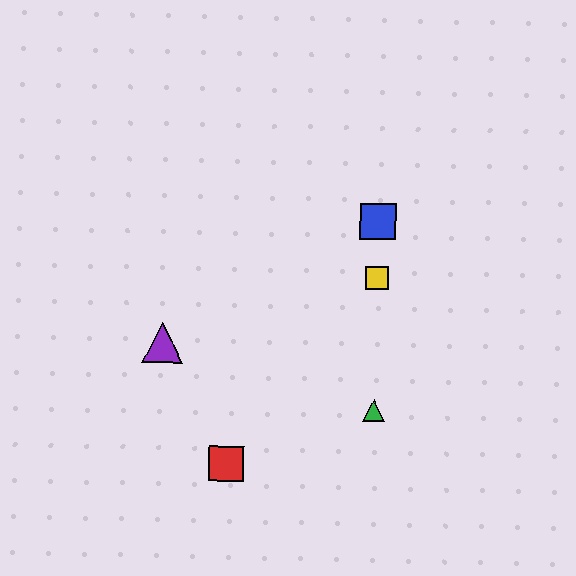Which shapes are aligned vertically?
The blue square, the green triangle, the yellow square are aligned vertically.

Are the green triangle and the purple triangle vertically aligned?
No, the green triangle is at x≈374 and the purple triangle is at x≈163.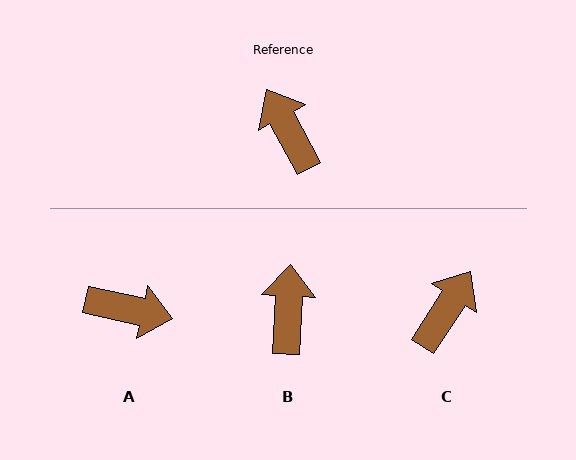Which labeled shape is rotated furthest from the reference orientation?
A, about 130 degrees away.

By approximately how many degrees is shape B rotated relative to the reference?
Approximately 31 degrees clockwise.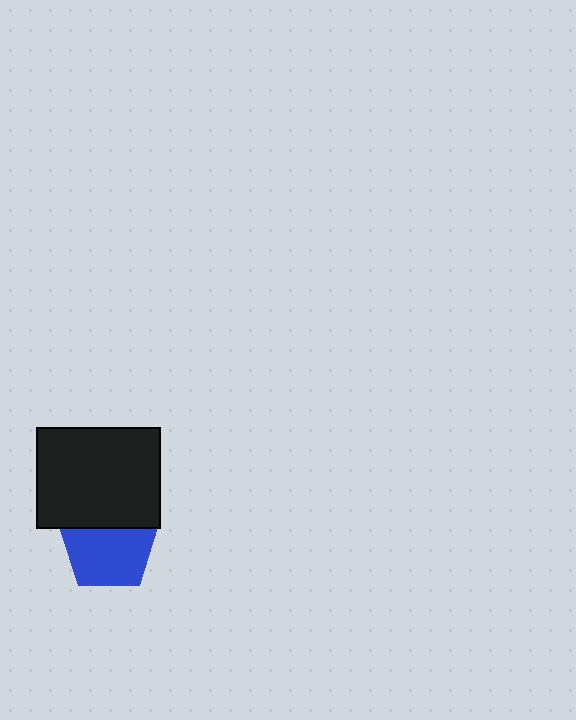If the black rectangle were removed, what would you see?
You would see the complete blue pentagon.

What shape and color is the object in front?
The object in front is a black rectangle.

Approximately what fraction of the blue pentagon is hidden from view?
Roughly 30% of the blue pentagon is hidden behind the black rectangle.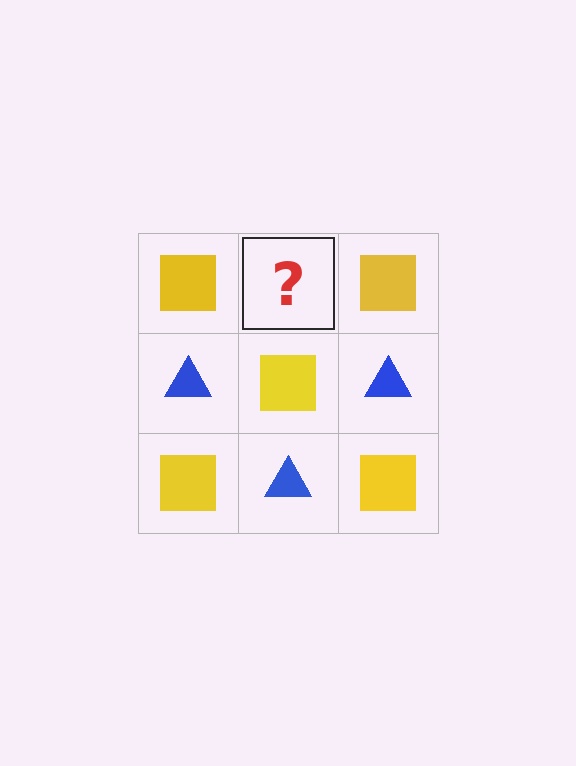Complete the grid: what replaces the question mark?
The question mark should be replaced with a blue triangle.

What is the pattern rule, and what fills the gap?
The rule is that it alternates yellow square and blue triangle in a checkerboard pattern. The gap should be filled with a blue triangle.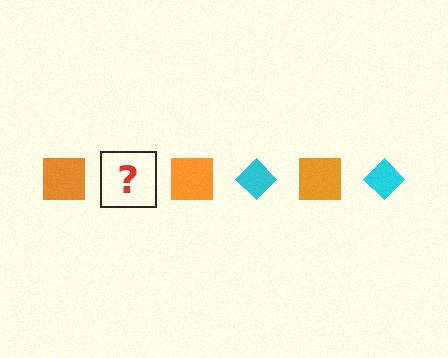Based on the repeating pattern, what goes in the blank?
The blank should be a cyan diamond.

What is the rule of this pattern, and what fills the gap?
The rule is that the pattern alternates between orange square and cyan diamond. The gap should be filled with a cyan diamond.